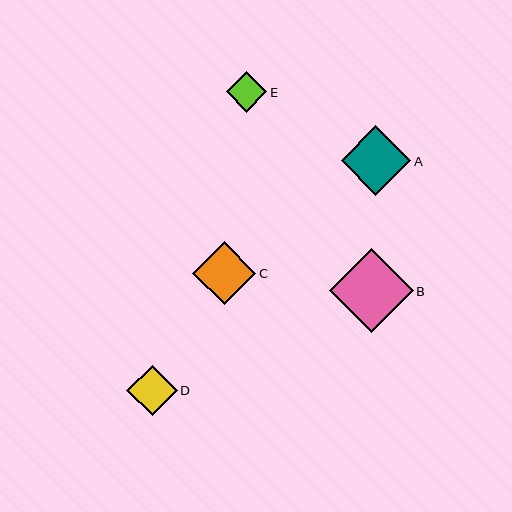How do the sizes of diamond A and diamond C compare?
Diamond A and diamond C are approximately the same size.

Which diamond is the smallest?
Diamond E is the smallest with a size of approximately 41 pixels.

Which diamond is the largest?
Diamond B is the largest with a size of approximately 84 pixels.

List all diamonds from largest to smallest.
From largest to smallest: B, A, C, D, E.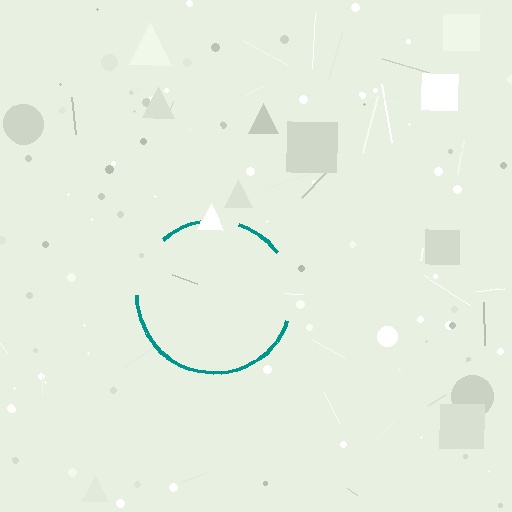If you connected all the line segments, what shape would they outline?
They would outline a circle.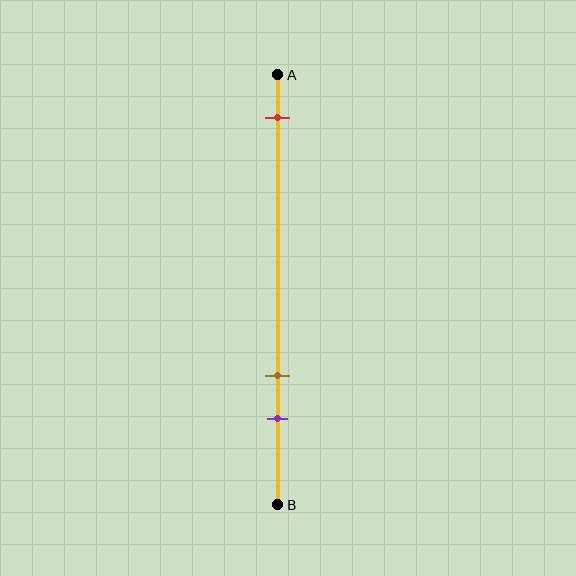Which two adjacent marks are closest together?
The brown and purple marks are the closest adjacent pair.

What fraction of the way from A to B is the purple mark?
The purple mark is approximately 80% (0.8) of the way from A to B.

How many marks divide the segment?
There are 3 marks dividing the segment.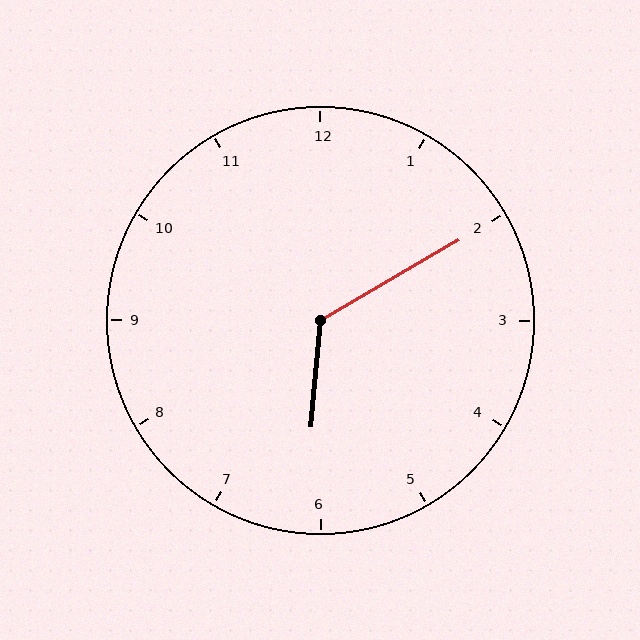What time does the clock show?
6:10.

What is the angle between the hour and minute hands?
Approximately 125 degrees.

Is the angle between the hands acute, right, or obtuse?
It is obtuse.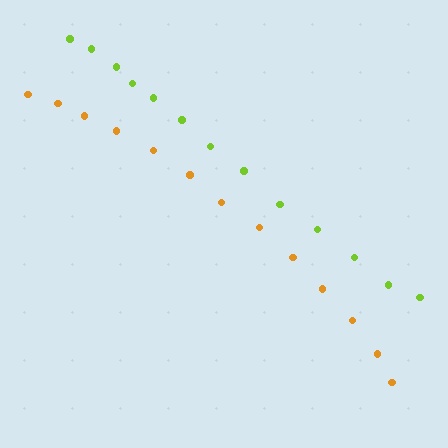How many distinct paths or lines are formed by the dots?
There are 2 distinct paths.